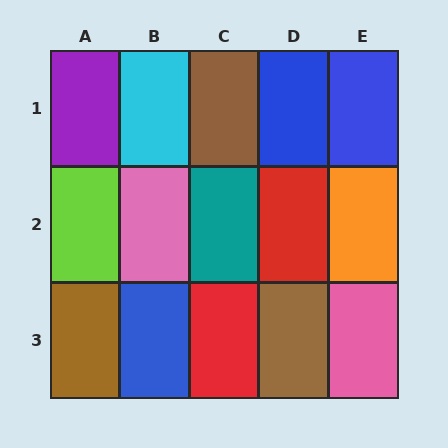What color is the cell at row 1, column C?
Brown.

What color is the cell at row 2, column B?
Pink.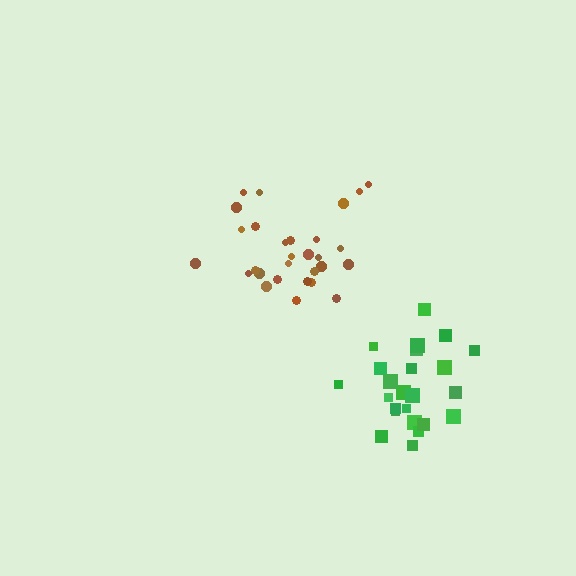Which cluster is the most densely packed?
Brown.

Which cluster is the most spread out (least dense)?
Green.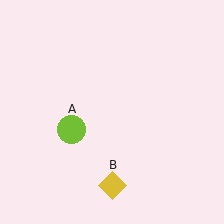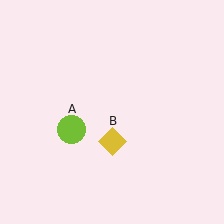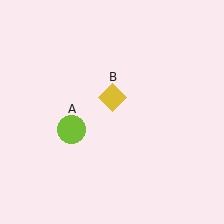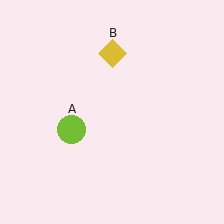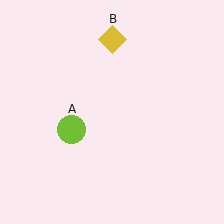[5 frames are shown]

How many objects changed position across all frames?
1 object changed position: yellow diamond (object B).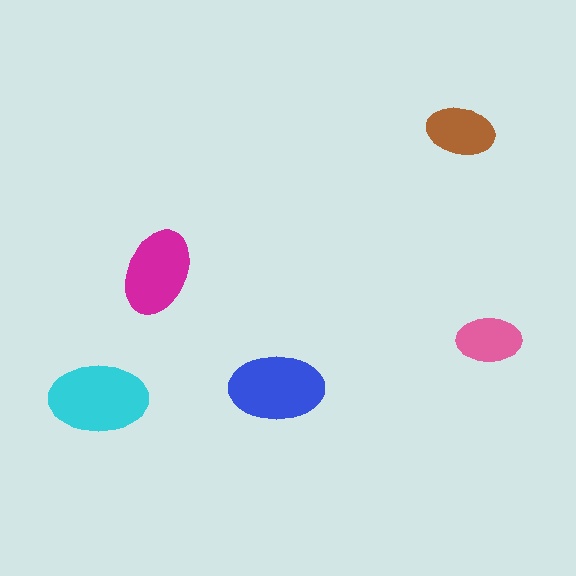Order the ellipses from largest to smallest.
the cyan one, the blue one, the magenta one, the brown one, the pink one.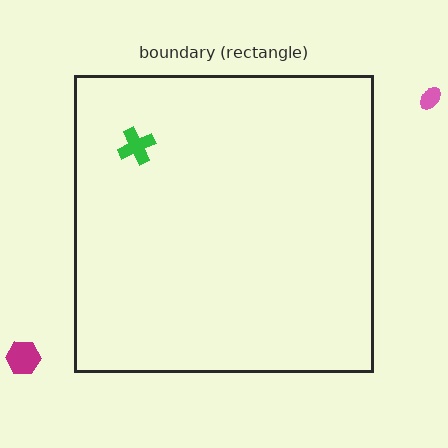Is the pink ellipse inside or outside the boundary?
Outside.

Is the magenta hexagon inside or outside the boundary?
Outside.